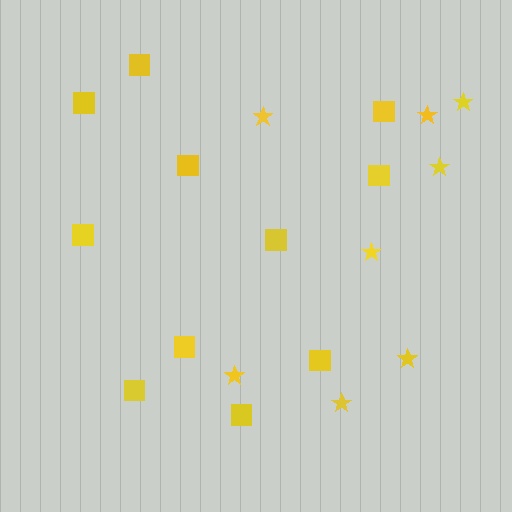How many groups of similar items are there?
There are 2 groups: one group of stars (8) and one group of squares (11).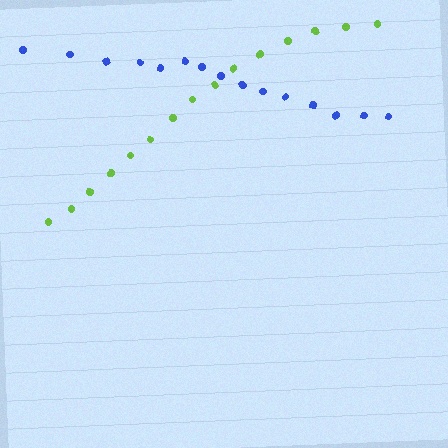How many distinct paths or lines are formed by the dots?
There are 2 distinct paths.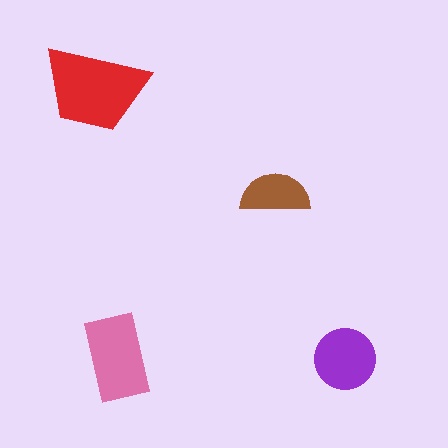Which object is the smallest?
The brown semicircle.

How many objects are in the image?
There are 4 objects in the image.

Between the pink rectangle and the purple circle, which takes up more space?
The pink rectangle.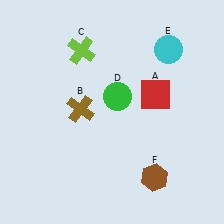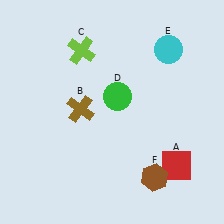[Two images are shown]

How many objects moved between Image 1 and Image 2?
1 object moved between the two images.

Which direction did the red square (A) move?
The red square (A) moved down.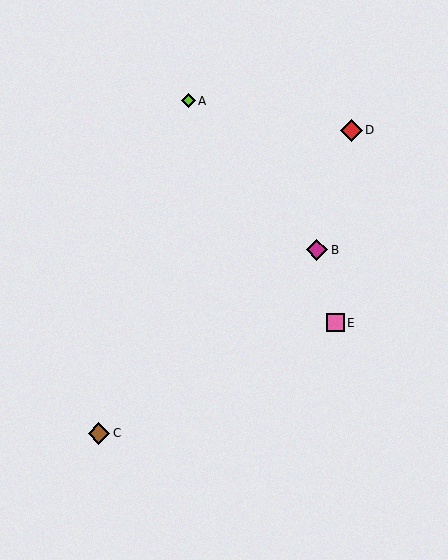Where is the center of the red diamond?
The center of the red diamond is at (351, 130).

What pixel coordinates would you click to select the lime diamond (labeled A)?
Click at (188, 101) to select the lime diamond A.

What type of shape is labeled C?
Shape C is a brown diamond.